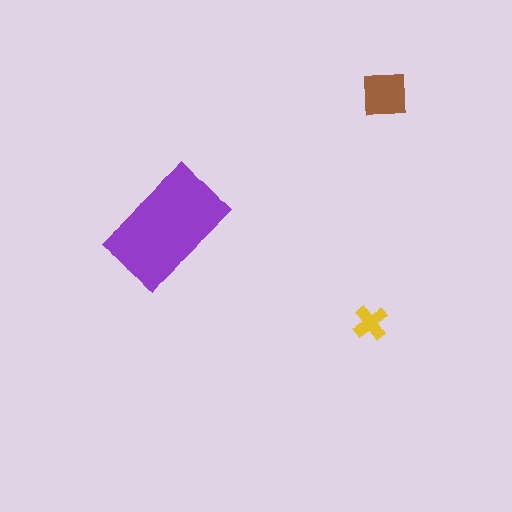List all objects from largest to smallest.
The purple rectangle, the brown square, the yellow cross.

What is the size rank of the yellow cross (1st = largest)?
3rd.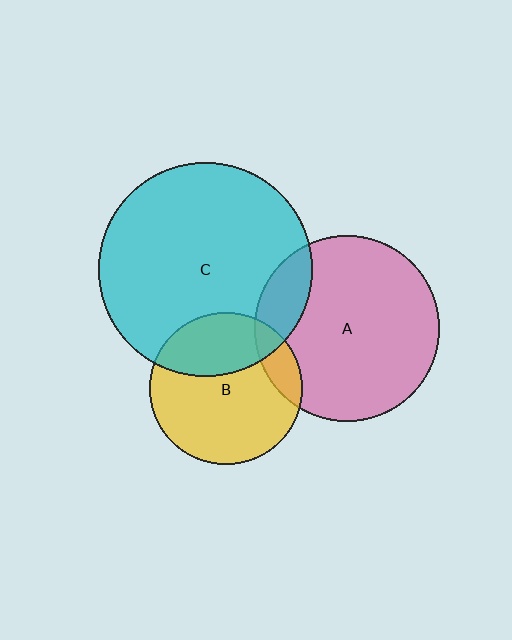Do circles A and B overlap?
Yes.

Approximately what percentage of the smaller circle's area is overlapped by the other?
Approximately 15%.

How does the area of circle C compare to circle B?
Approximately 2.0 times.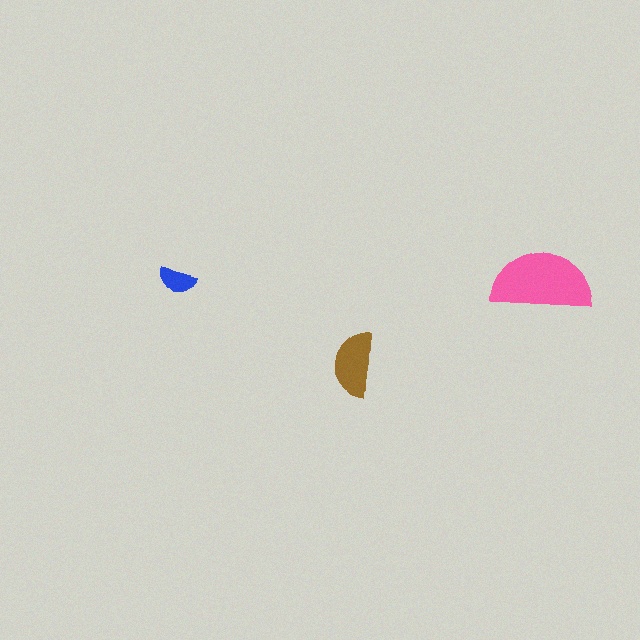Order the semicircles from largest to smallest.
the pink one, the brown one, the blue one.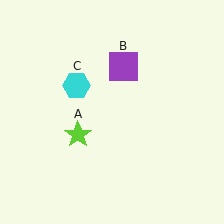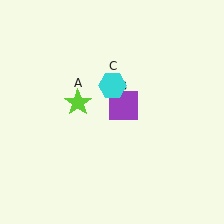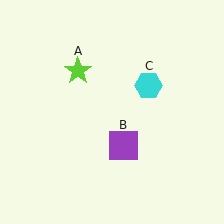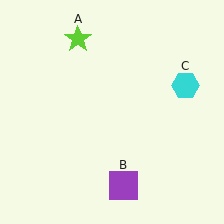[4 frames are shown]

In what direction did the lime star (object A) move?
The lime star (object A) moved up.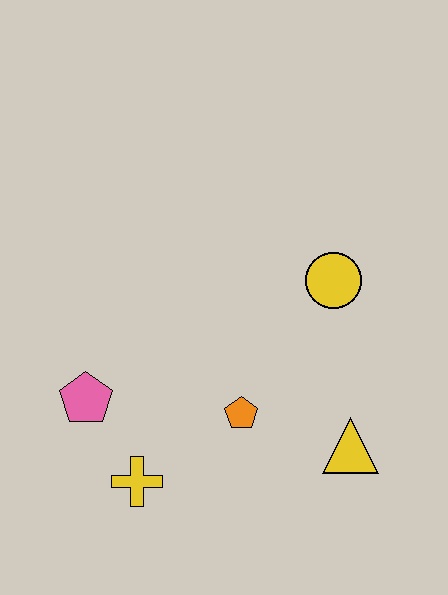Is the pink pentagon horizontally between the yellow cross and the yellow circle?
No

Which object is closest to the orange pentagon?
The yellow triangle is closest to the orange pentagon.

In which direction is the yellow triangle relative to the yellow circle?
The yellow triangle is below the yellow circle.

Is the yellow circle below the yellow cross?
No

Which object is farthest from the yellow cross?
The yellow circle is farthest from the yellow cross.